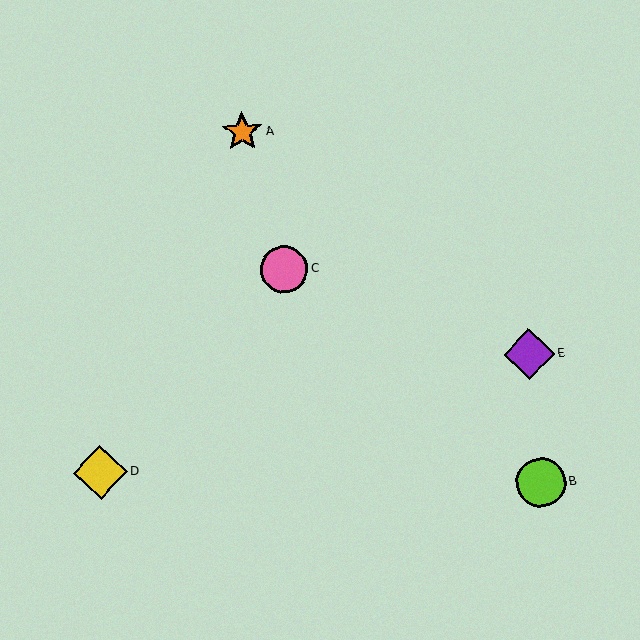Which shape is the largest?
The yellow diamond (labeled D) is the largest.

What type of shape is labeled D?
Shape D is a yellow diamond.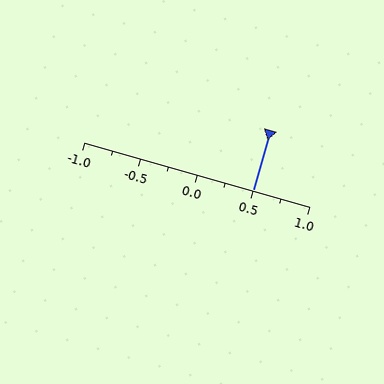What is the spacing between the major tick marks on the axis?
The major ticks are spaced 0.5 apart.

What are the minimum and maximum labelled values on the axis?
The axis runs from -1.0 to 1.0.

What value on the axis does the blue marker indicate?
The marker indicates approximately 0.5.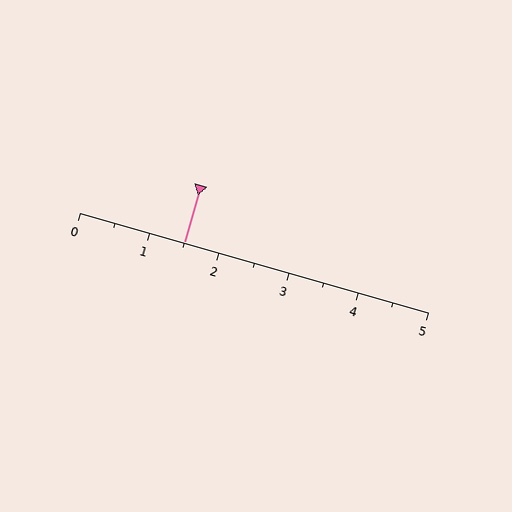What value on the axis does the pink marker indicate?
The marker indicates approximately 1.5.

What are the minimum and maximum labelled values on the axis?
The axis runs from 0 to 5.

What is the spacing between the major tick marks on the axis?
The major ticks are spaced 1 apart.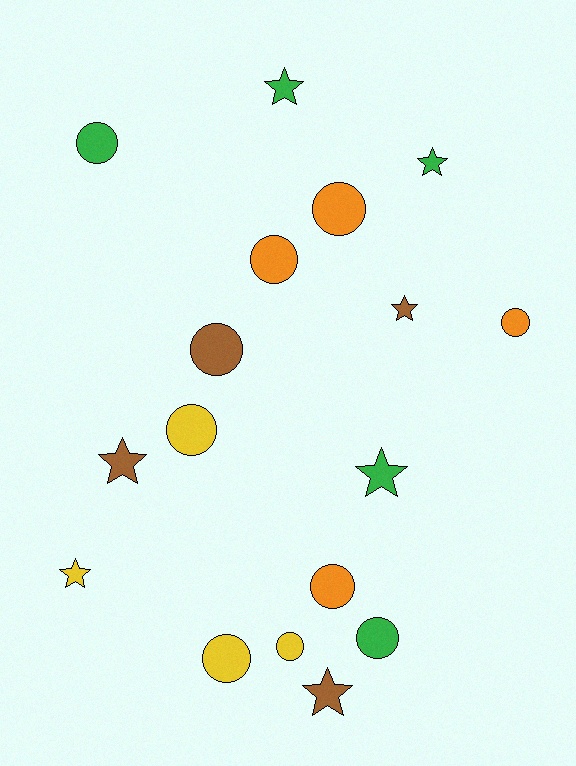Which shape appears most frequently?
Circle, with 10 objects.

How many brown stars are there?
There are 3 brown stars.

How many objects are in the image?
There are 17 objects.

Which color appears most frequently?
Green, with 5 objects.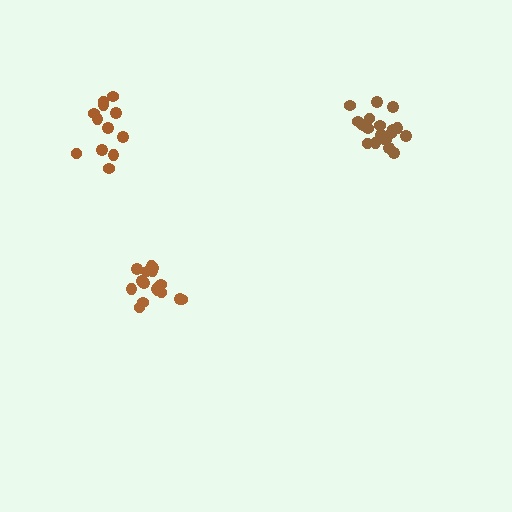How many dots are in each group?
Group 1: 12 dots, Group 2: 17 dots, Group 3: 18 dots (47 total).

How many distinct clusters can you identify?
There are 3 distinct clusters.